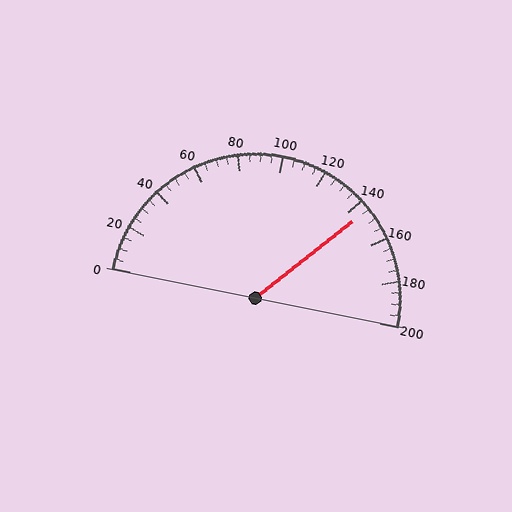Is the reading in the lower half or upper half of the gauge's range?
The reading is in the upper half of the range (0 to 200).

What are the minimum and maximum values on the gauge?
The gauge ranges from 0 to 200.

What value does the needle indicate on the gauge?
The needle indicates approximately 145.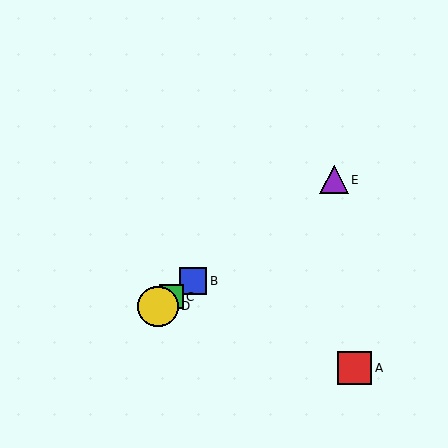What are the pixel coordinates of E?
Object E is at (334, 180).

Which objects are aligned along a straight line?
Objects B, C, D, E are aligned along a straight line.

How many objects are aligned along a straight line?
4 objects (B, C, D, E) are aligned along a straight line.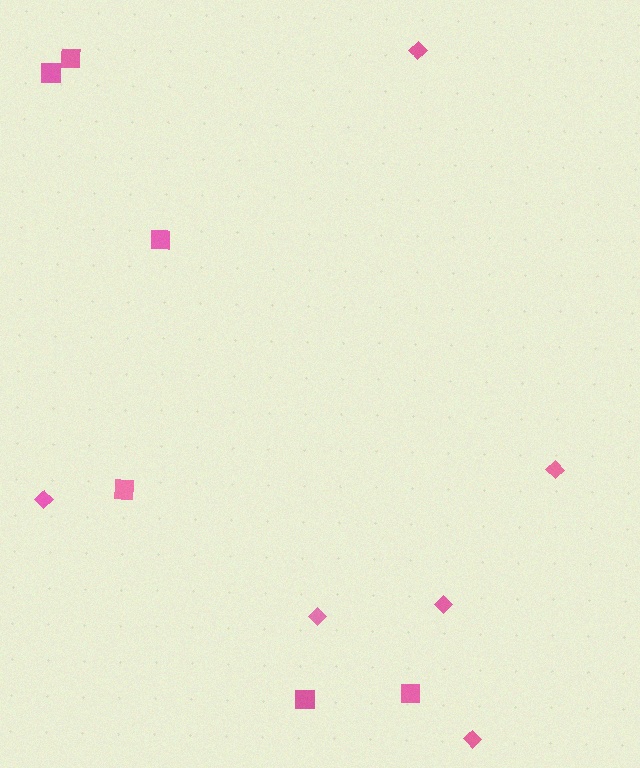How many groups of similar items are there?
There are 2 groups: one group of diamonds (6) and one group of squares (6).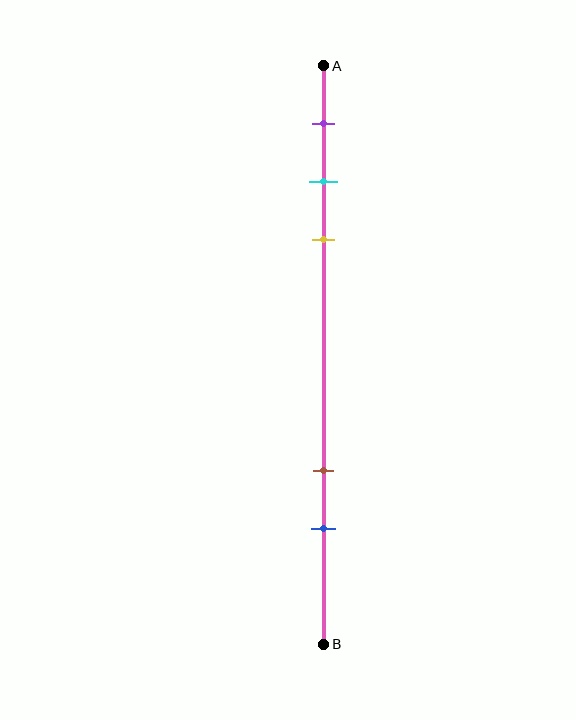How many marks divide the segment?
There are 5 marks dividing the segment.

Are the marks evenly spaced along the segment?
No, the marks are not evenly spaced.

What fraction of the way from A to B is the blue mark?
The blue mark is approximately 80% (0.8) of the way from A to B.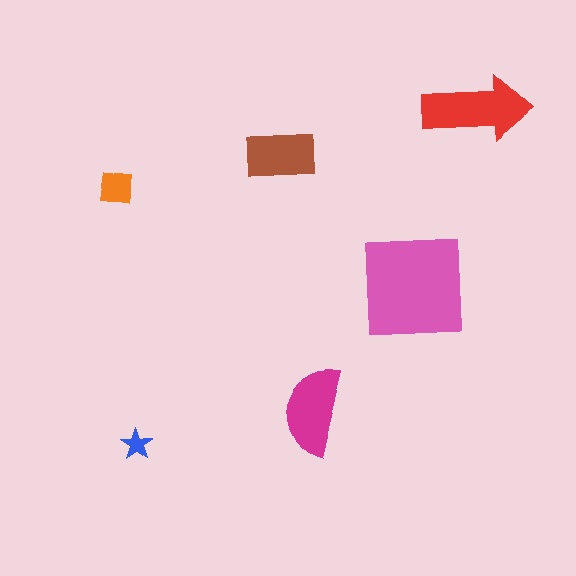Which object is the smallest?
The blue star.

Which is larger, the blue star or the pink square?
The pink square.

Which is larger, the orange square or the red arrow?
The red arrow.